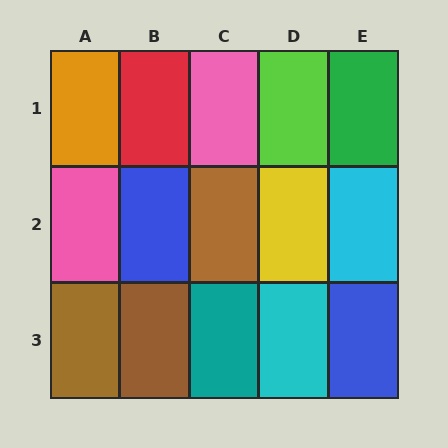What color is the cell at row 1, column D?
Lime.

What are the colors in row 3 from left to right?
Brown, brown, teal, cyan, blue.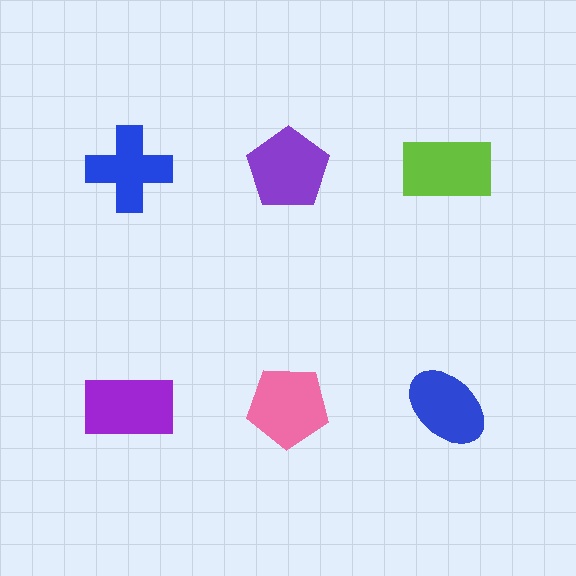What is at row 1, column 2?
A purple pentagon.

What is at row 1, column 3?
A lime rectangle.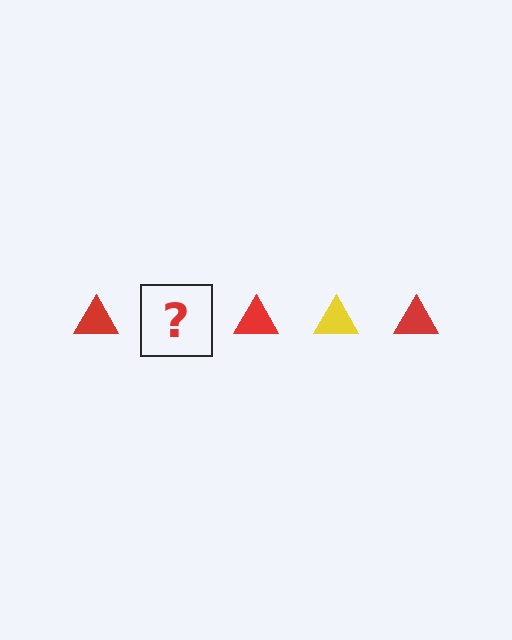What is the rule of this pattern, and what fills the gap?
The rule is that the pattern cycles through red, yellow triangles. The gap should be filled with a yellow triangle.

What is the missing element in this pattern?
The missing element is a yellow triangle.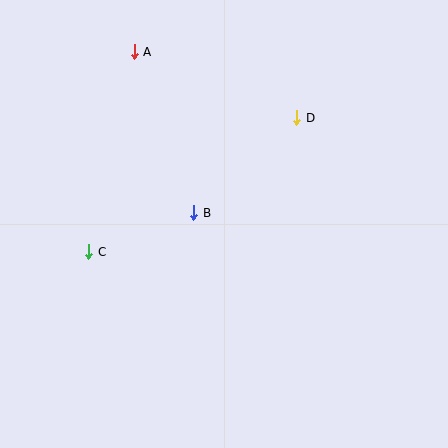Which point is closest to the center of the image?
Point B at (194, 213) is closest to the center.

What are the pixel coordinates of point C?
Point C is at (89, 252).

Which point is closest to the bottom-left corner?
Point C is closest to the bottom-left corner.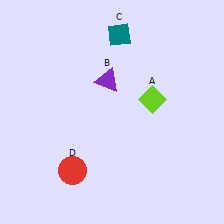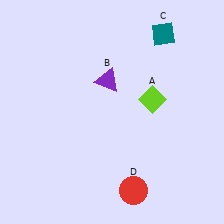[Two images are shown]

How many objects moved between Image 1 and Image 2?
2 objects moved between the two images.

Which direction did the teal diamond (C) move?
The teal diamond (C) moved right.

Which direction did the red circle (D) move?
The red circle (D) moved right.